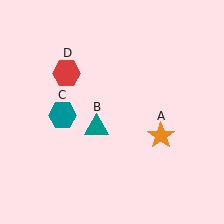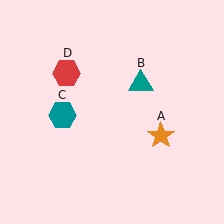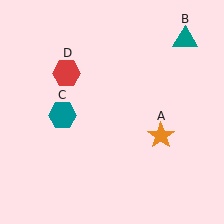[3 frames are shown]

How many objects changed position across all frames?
1 object changed position: teal triangle (object B).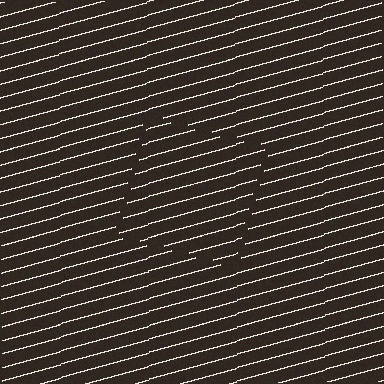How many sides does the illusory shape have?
4 sides — the line-ends trace a square.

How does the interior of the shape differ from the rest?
The interior of the shape contains the same grating, shifted by half a period — the contour is defined by the phase discontinuity where line-ends from the inner and outer gratings abut.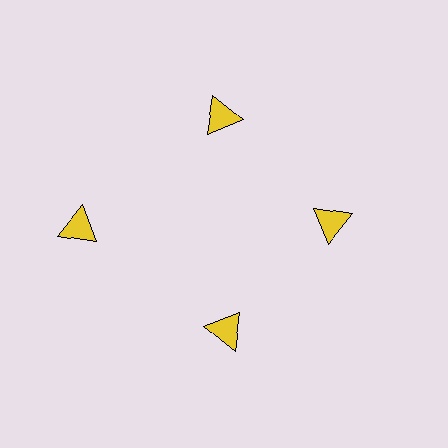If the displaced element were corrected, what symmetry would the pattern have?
It would have 4-fold rotational symmetry — the pattern would map onto itself every 90 degrees.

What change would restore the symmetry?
The symmetry would be restored by moving it inward, back onto the ring so that all 4 triangles sit at equal angles and equal distance from the center.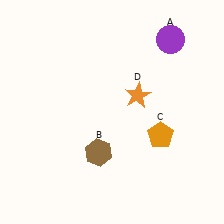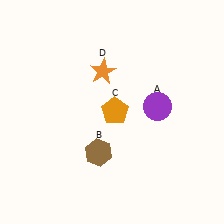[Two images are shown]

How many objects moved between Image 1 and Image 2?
3 objects moved between the two images.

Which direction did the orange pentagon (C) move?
The orange pentagon (C) moved left.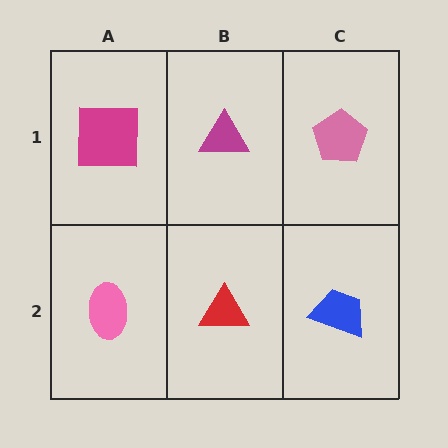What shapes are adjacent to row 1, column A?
A pink ellipse (row 2, column A), a magenta triangle (row 1, column B).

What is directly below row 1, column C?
A blue trapezoid.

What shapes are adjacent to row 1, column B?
A red triangle (row 2, column B), a magenta square (row 1, column A), a pink pentagon (row 1, column C).